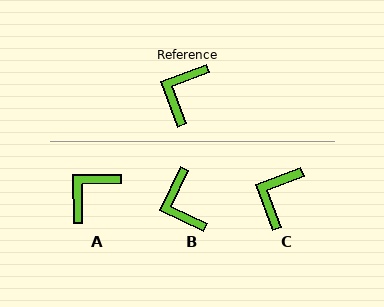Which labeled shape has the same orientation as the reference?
C.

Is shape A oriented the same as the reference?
No, it is off by about 21 degrees.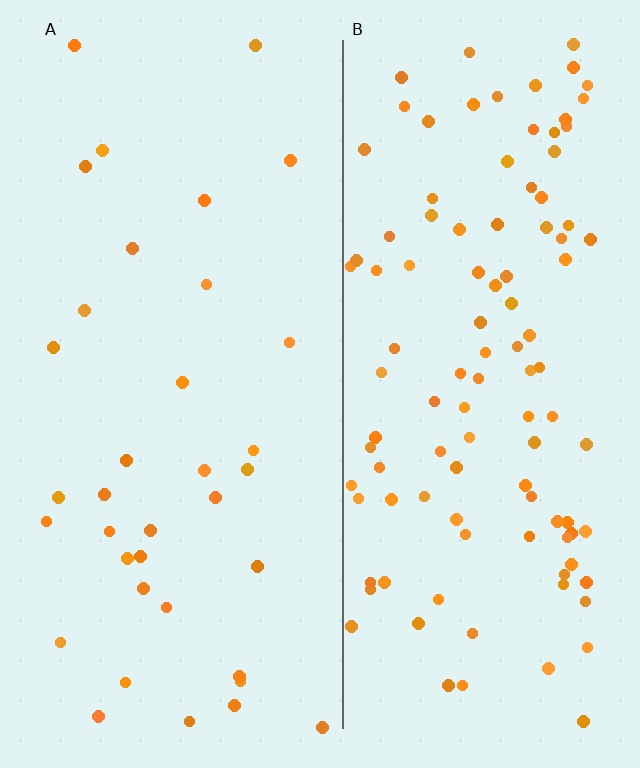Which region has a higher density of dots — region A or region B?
B (the right).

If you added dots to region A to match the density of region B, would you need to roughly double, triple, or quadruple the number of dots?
Approximately triple.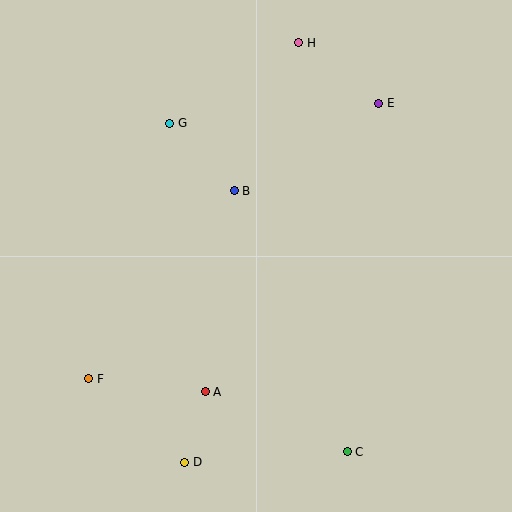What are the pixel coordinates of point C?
Point C is at (347, 452).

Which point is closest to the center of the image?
Point B at (234, 191) is closest to the center.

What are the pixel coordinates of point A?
Point A is at (205, 392).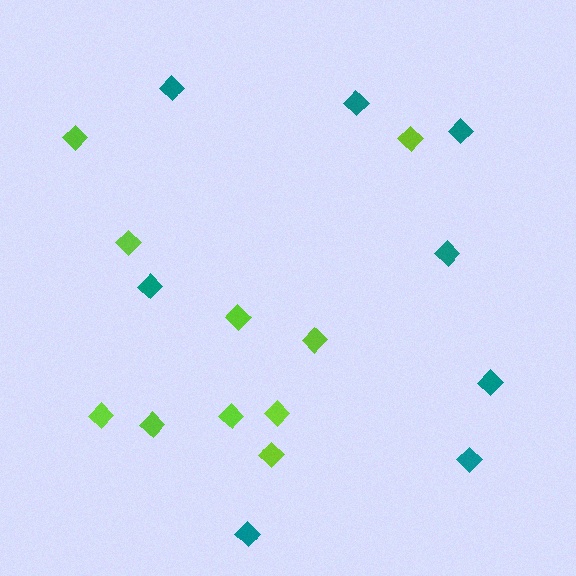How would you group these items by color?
There are 2 groups: one group of lime diamonds (10) and one group of teal diamonds (8).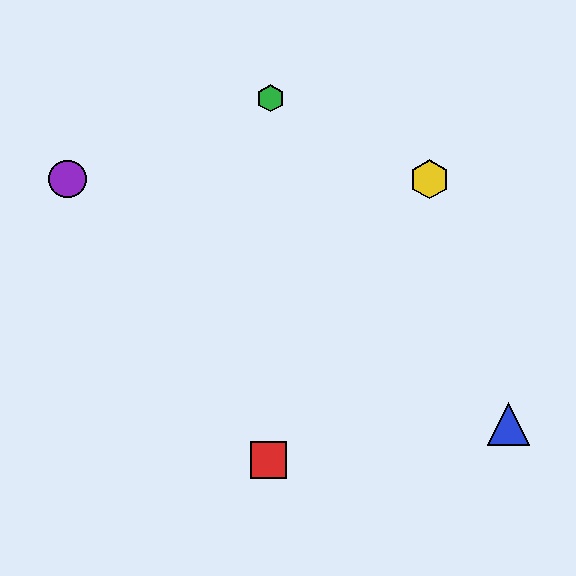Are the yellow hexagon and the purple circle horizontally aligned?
Yes, both are at y≈179.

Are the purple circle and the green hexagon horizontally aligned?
No, the purple circle is at y≈179 and the green hexagon is at y≈98.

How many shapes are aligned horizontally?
2 shapes (the yellow hexagon, the purple circle) are aligned horizontally.